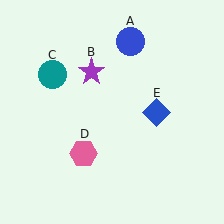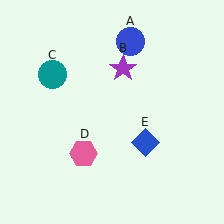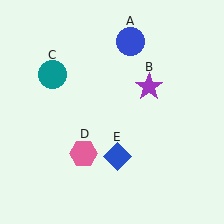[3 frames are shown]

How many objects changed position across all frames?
2 objects changed position: purple star (object B), blue diamond (object E).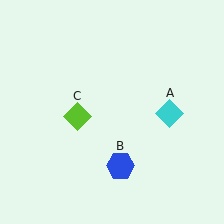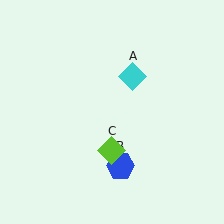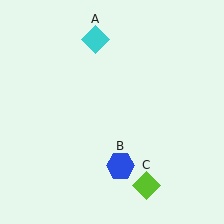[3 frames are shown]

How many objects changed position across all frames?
2 objects changed position: cyan diamond (object A), lime diamond (object C).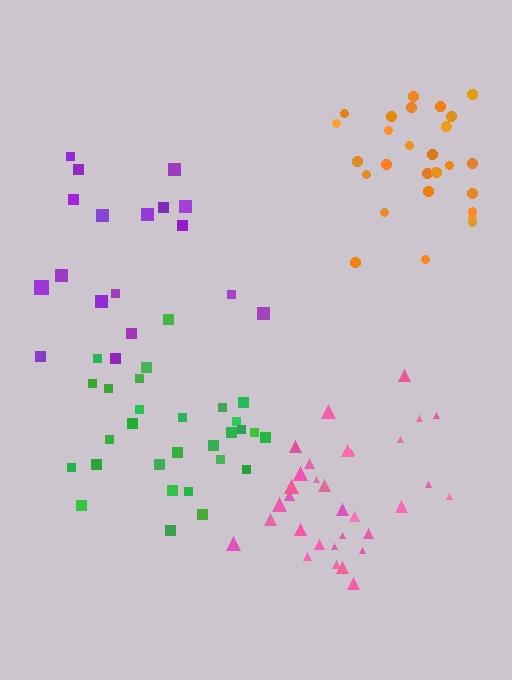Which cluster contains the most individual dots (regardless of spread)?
Pink (32).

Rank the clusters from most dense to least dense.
pink, green, orange, purple.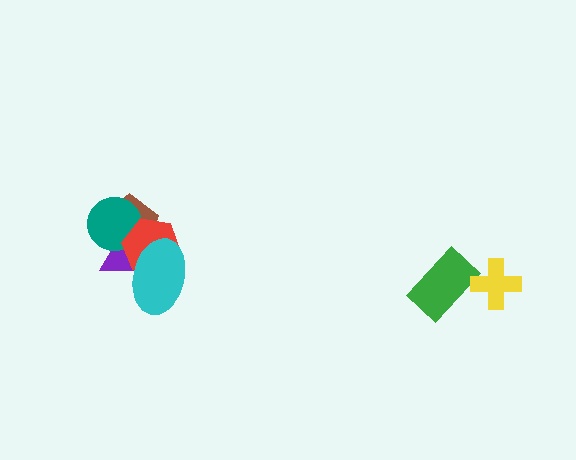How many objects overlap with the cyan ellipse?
3 objects overlap with the cyan ellipse.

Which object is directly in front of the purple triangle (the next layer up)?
The brown pentagon is directly in front of the purple triangle.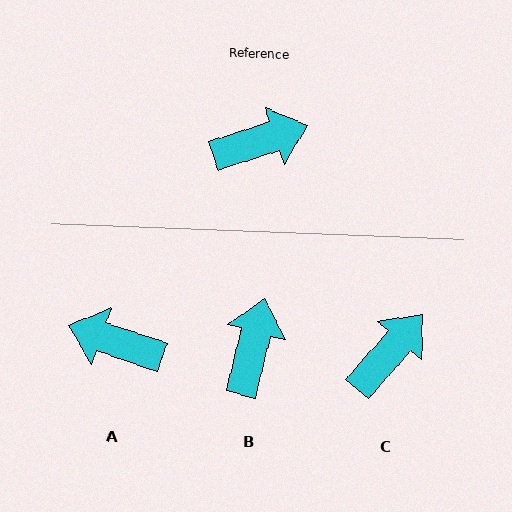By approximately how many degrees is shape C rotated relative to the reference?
Approximately 31 degrees counter-clockwise.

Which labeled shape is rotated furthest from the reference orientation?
A, about 143 degrees away.